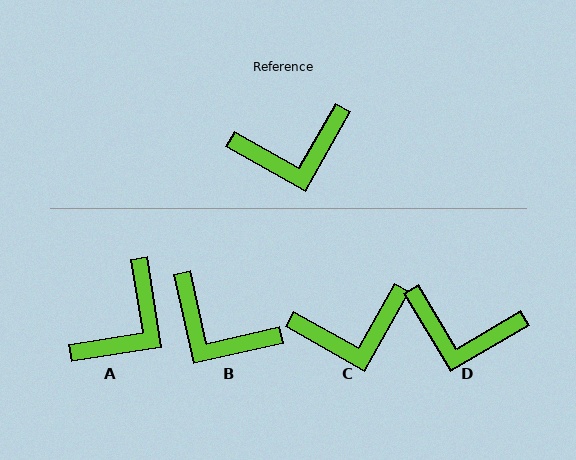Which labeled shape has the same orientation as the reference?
C.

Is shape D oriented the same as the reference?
No, it is off by about 30 degrees.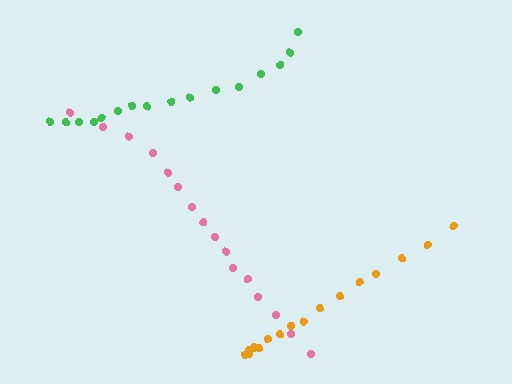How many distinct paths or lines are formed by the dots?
There are 3 distinct paths.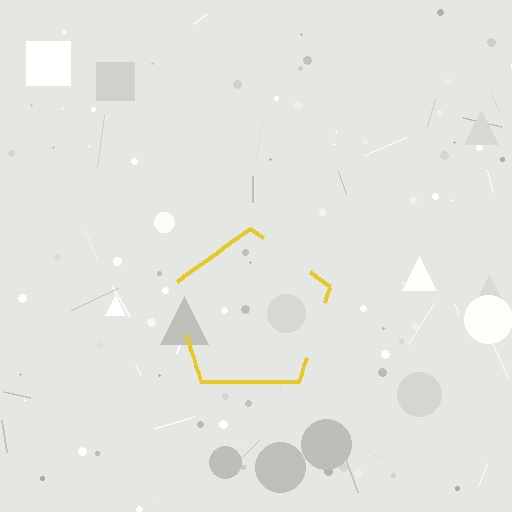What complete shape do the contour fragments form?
The contour fragments form a pentagon.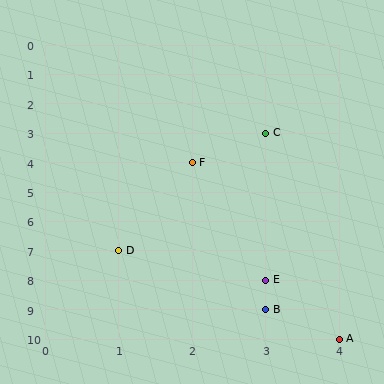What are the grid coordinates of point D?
Point D is at grid coordinates (1, 7).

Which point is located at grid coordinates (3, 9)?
Point B is at (3, 9).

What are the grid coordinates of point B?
Point B is at grid coordinates (3, 9).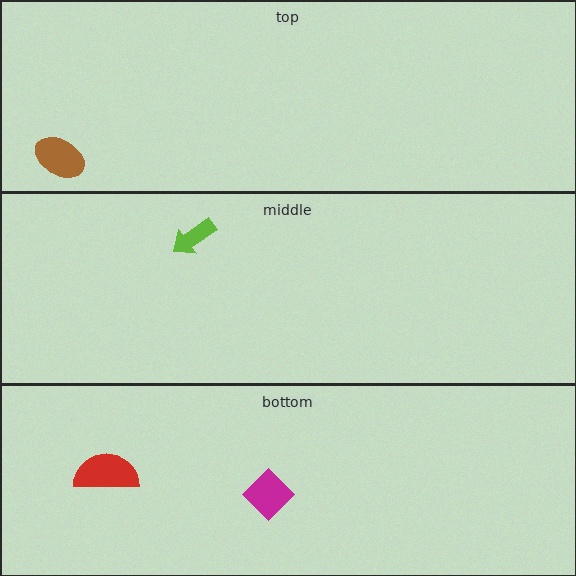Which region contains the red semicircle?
The bottom region.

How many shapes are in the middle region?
1.